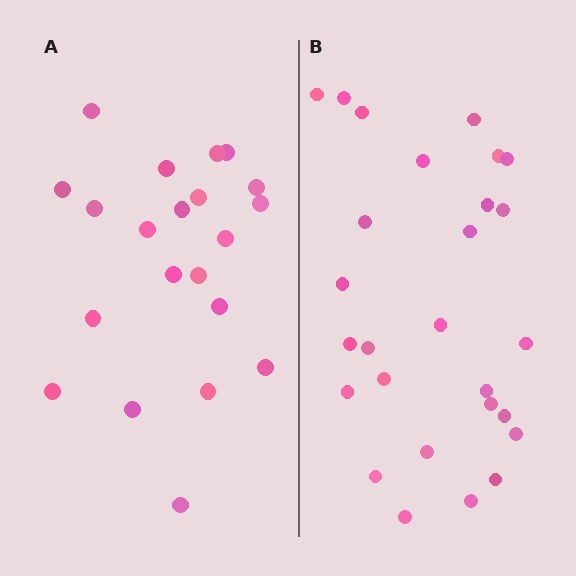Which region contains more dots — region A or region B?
Region B (the right region) has more dots.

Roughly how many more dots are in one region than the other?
Region B has about 6 more dots than region A.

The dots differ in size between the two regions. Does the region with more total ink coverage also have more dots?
No. Region A has more total ink coverage because its dots are larger, but region B actually contains more individual dots. Total area can be misleading — the number of items is what matters here.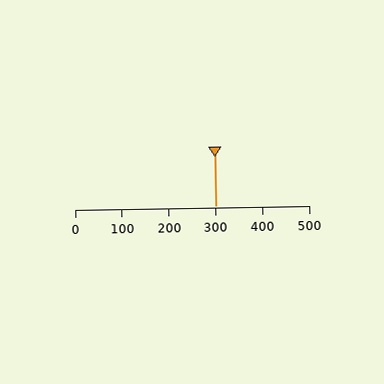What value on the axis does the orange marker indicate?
The marker indicates approximately 300.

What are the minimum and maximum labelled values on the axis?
The axis runs from 0 to 500.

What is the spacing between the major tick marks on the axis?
The major ticks are spaced 100 apart.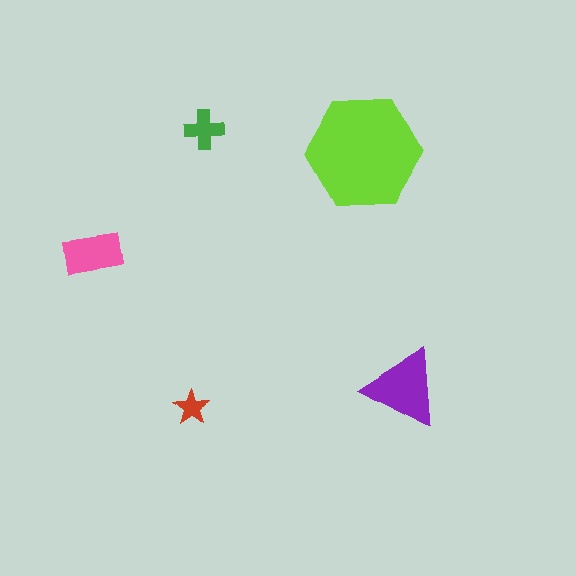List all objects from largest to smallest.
The lime hexagon, the purple triangle, the pink rectangle, the green cross, the red star.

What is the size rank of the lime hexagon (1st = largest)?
1st.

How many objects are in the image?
There are 5 objects in the image.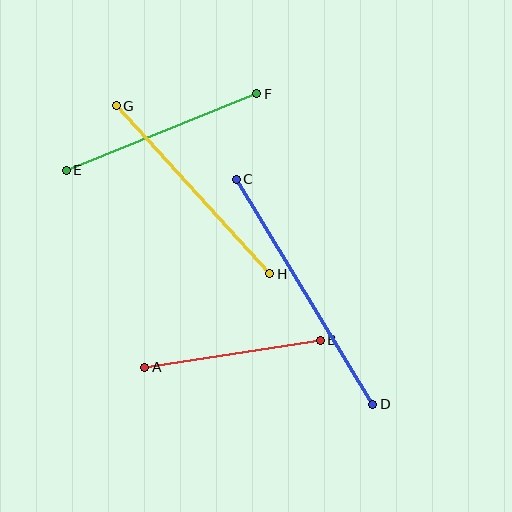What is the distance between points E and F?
The distance is approximately 205 pixels.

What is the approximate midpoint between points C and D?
The midpoint is at approximately (304, 292) pixels.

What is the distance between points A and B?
The distance is approximately 177 pixels.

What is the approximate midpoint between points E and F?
The midpoint is at approximately (162, 132) pixels.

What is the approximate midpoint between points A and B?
The midpoint is at approximately (233, 354) pixels.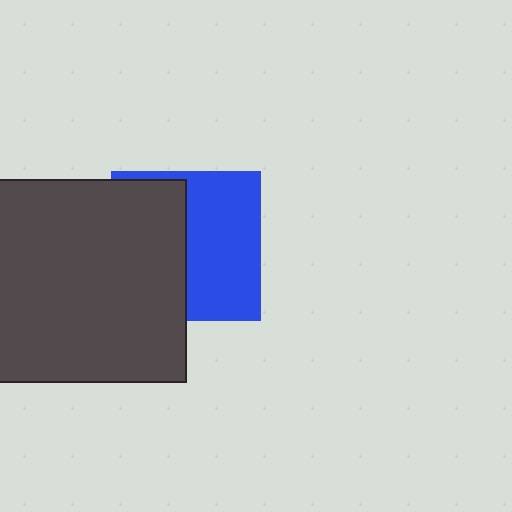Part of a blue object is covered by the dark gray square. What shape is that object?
It is a square.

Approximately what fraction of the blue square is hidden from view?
Roughly 48% of the blue square is hidden behind the dark gray square.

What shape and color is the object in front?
The object in front is a dark gray square.